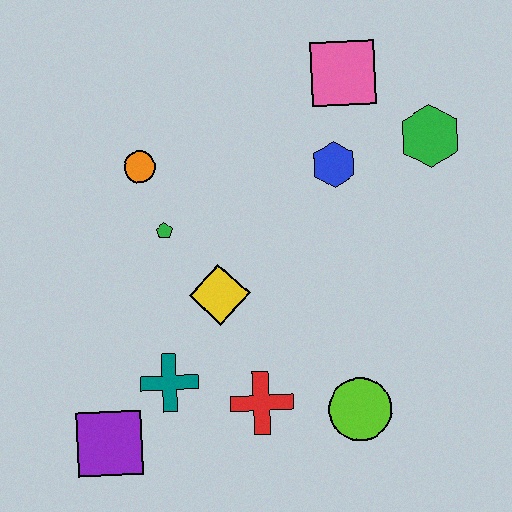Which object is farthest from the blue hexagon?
The purple square is farthest from the blue hexagon.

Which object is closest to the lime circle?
The red cross is closest to the lime circle.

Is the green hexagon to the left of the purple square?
No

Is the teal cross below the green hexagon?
Yes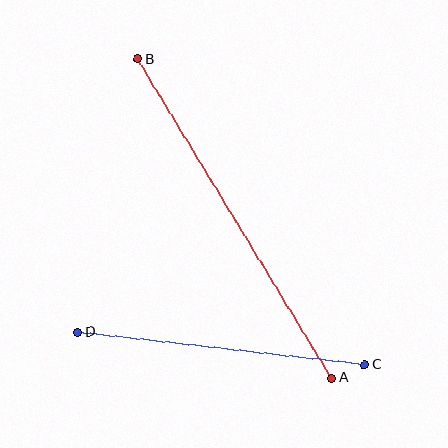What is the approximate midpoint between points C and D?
The midpoint is at approximately (221, 348) pixels.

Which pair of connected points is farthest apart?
Points A and B are farthest apart.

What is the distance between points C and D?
The distance is approximately 288 pixels.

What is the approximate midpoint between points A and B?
The midpoint is at approximately (235, 219) pixels.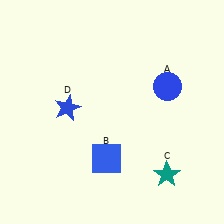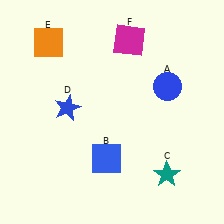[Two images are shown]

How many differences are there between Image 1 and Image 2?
There are 2 differences between the two images.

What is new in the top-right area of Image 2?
A magenta square (F) was added in the top-right area of Image 2.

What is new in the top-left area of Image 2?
An orange square (E) was added in the top-left area of Image 2.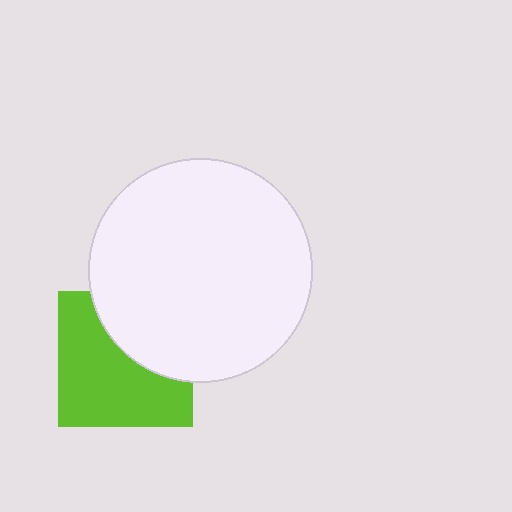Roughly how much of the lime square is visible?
About half of it is visible (roughly 62%).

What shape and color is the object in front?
The object in front is a white circle.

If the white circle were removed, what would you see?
You would see the complete lime square.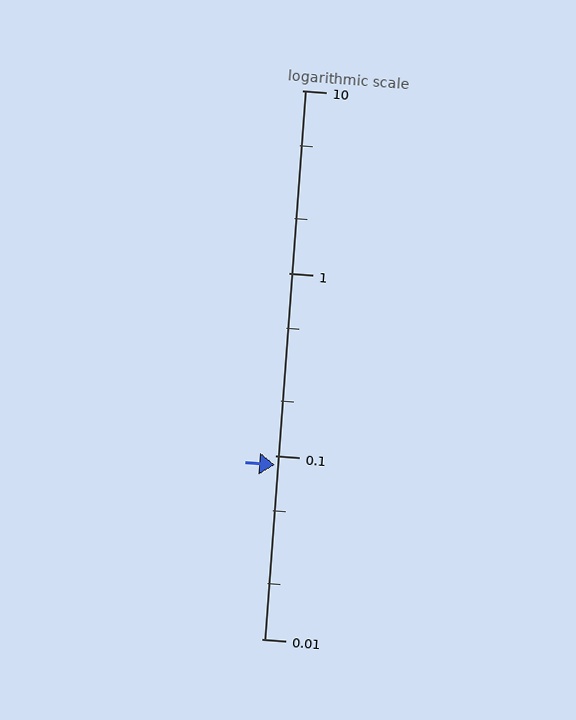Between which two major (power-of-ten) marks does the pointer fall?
The pointer is between 0.01 and 0.1.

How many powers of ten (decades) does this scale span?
The scale spans 3 decades, from 0.01 to 10.